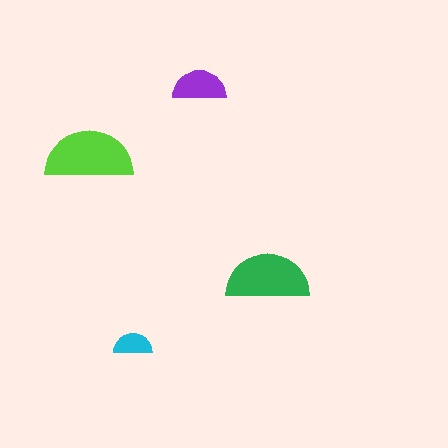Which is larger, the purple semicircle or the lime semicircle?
The lime one.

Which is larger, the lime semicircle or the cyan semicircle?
The lime one.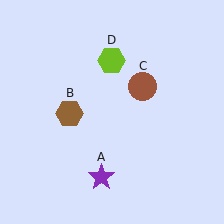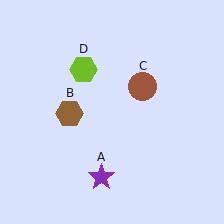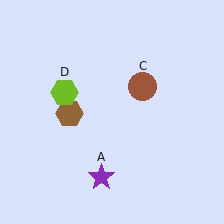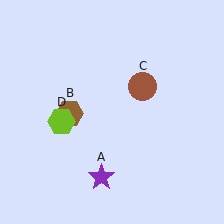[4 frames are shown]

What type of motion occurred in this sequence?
The lime hexagon (object D) rotated counterclockwise around the center of the scene.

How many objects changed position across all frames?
1 object changed position: lime hexagon (object D).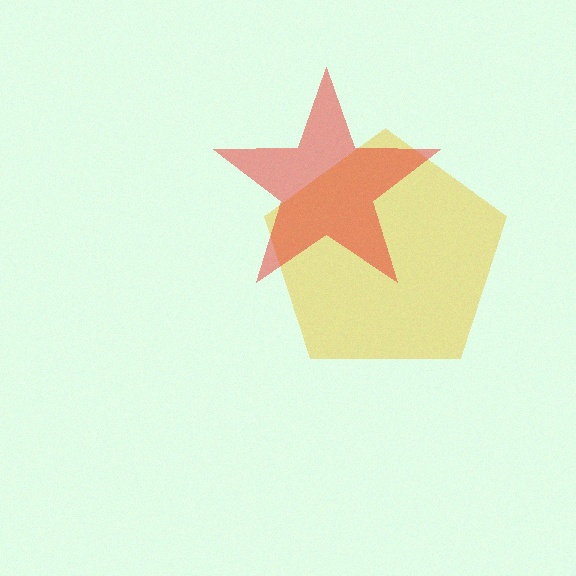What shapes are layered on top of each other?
The layered shapes are: a yellow pentagon, a red star.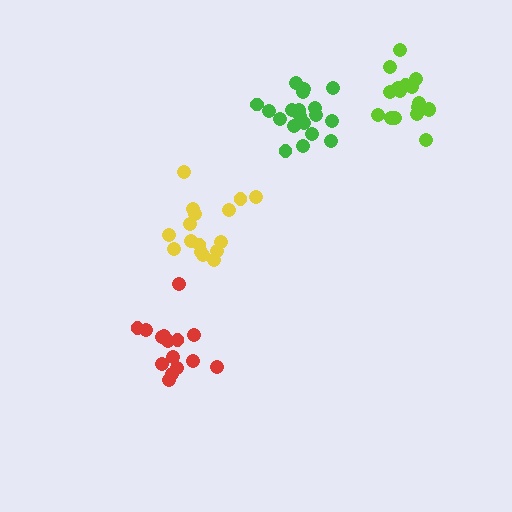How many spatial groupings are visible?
There are 4 spatial groupings.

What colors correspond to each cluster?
The clusters are colored: green, yellow, red, lime.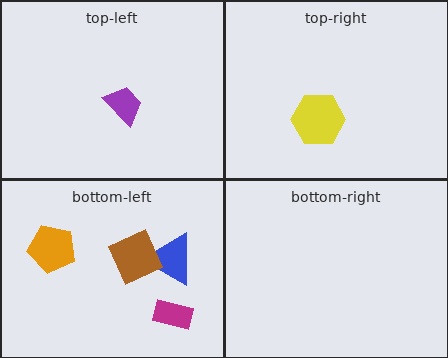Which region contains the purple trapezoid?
The top-left region.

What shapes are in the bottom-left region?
The blue triangle, the magenta rectangle, the brown square, the orange pentagon.